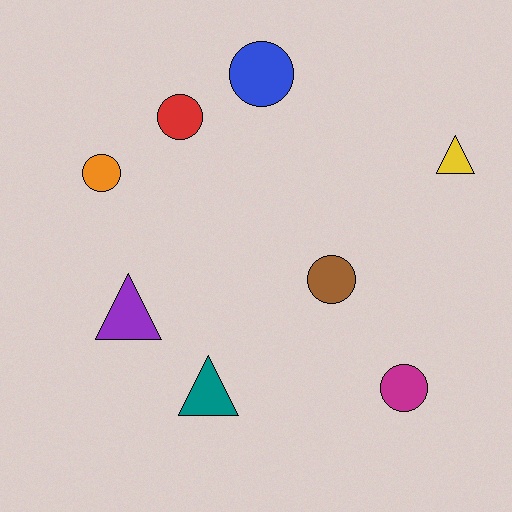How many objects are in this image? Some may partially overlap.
There are 8 objects.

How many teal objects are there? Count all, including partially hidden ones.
There is 1 teal object.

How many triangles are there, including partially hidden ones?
There are 3 triangles.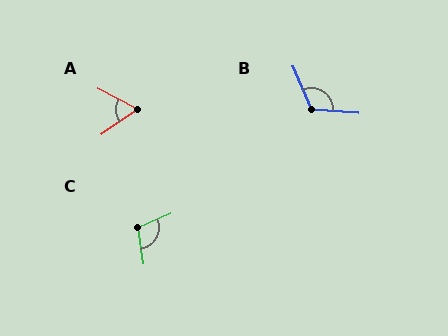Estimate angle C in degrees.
Approximately 105 degrees.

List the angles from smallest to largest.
A (63°), C (105°), B (118°).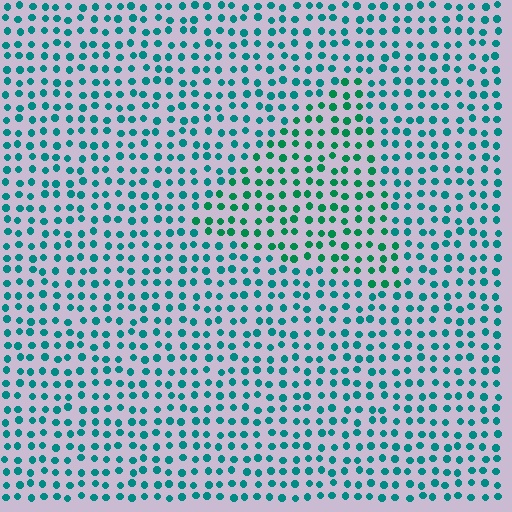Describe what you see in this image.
The image is filled with small teal elements in a uniform arrangement. A triangle-shaped region is visible where the elements are tinted to a slightly different hue, forming a subtle color boundary.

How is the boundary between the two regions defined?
The boundary is defined purely by a slight shift in hue (about 25 degrees). Spacing, size, and orientation are identical on both sides.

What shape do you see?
I see a triangle.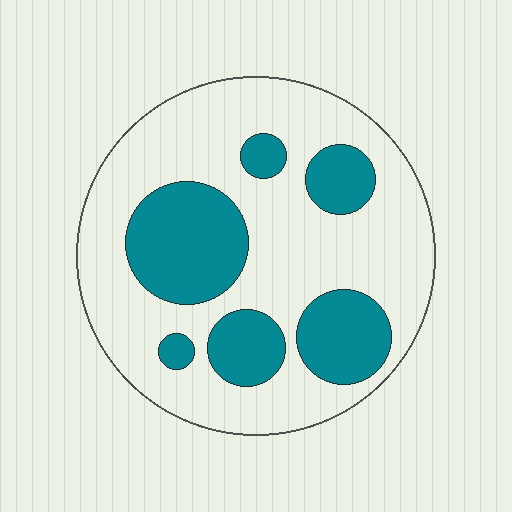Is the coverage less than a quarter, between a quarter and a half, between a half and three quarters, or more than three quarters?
Between a quarter and a half.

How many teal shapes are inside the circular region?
6.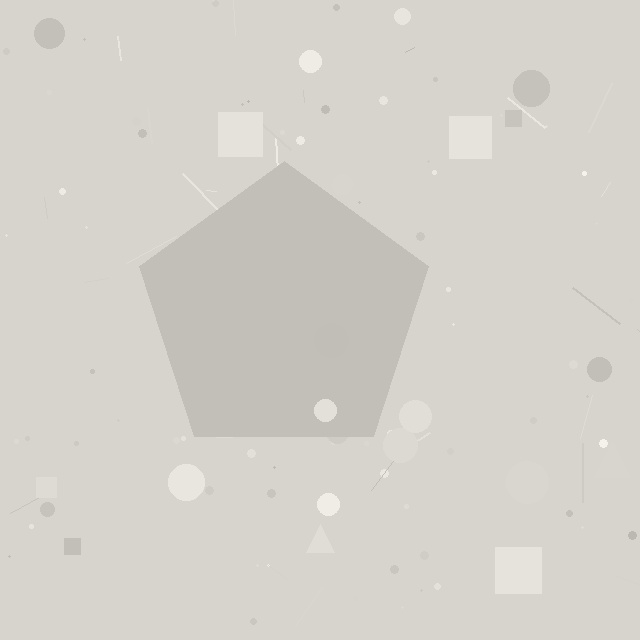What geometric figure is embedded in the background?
A pentagon is embedded in the background.